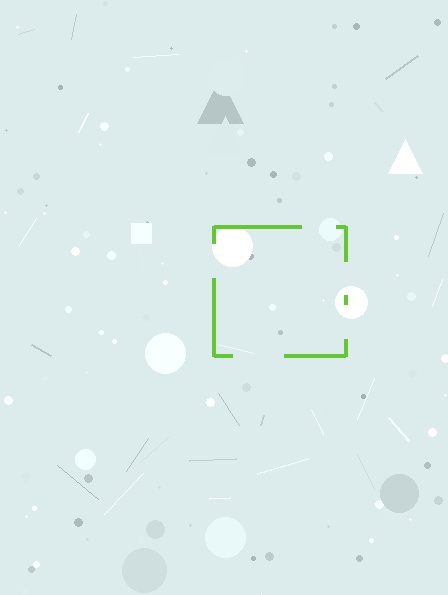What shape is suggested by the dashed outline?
The dashed outline suggests a square.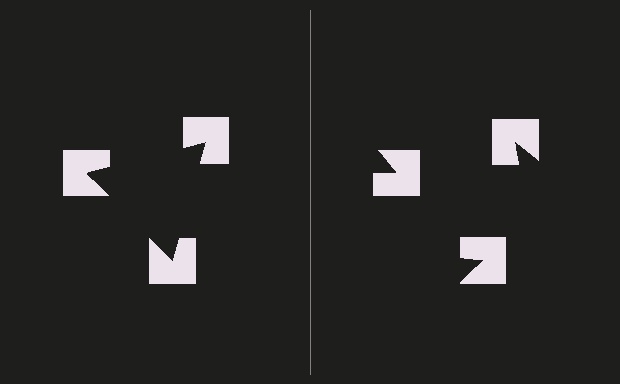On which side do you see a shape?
An illusory triangle appears on the left side. On the right side the wedge cuts are rotated, so no coherent shape forms.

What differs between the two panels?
The notched squares are positioned identically on both sides; only the wedge orientations differ. On the left they align to a triangle; on the right they are misaligned.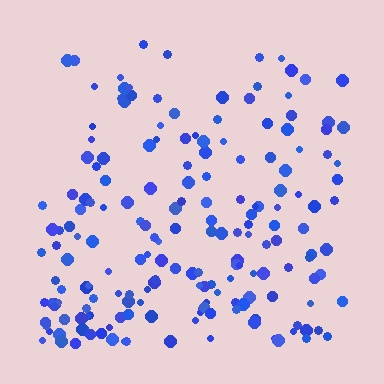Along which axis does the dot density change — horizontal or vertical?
Vertical.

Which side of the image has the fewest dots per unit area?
The top.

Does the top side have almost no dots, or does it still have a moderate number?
Still a moderate number, just noticeably fewer than the bottom.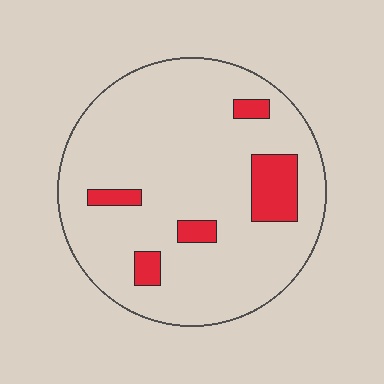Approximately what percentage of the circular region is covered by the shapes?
Approximately 10%.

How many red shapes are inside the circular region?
5.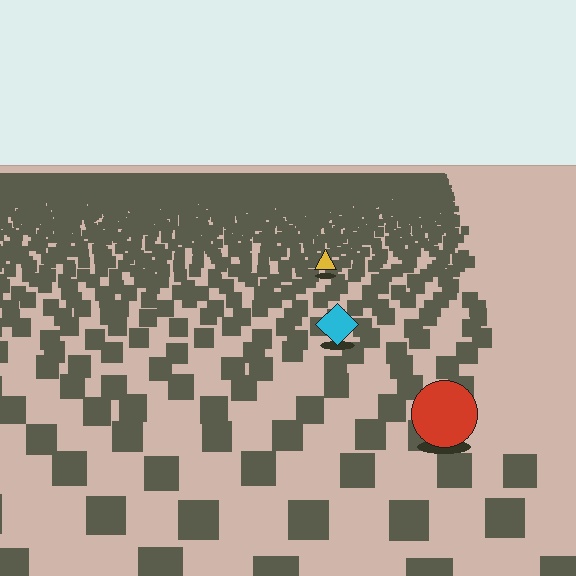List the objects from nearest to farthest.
From nearest to farthest: the red circle, the cyan diamond, the yellow triangle.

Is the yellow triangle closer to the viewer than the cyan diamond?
No. The cyan diamond is closer — you can tell from the texture gradient: the ground texture is coarser near it.